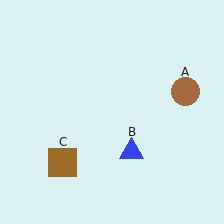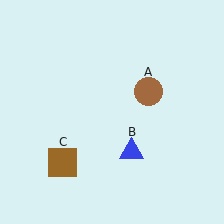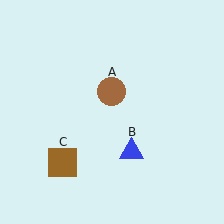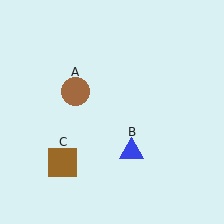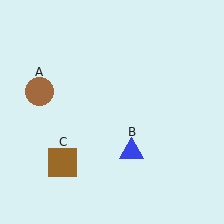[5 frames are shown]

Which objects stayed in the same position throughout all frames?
Blue triangle (object B) and brown square (object C) remained stationary.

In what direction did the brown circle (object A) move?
The brown circle (object A) moved left.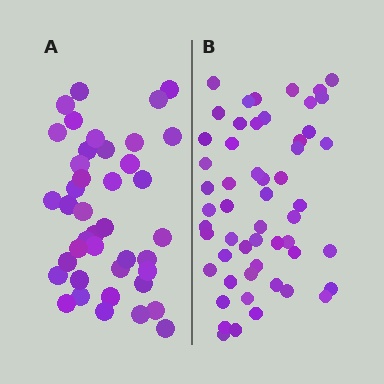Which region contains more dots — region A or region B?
Region B (the right region) has more dots.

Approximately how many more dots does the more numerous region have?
Region B has approximately 15 more dots than region A.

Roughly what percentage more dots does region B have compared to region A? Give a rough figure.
About 30% more.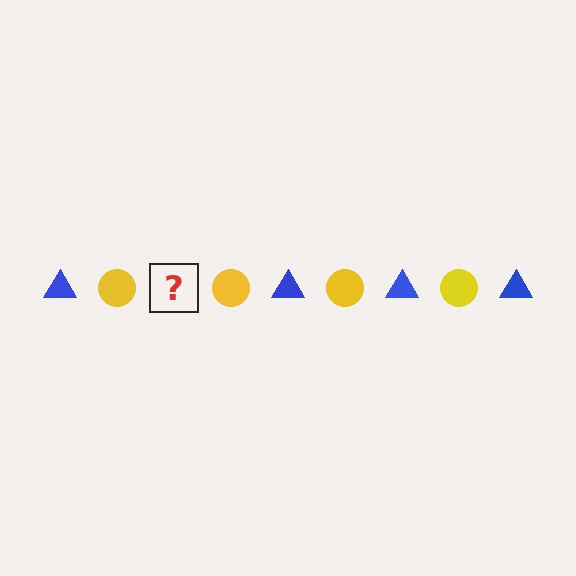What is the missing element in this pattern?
The missing element is a blue triangle.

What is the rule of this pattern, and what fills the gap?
The rule is that the pattern alternates between blue triangle and yellow circle. The gap should be filled with a blue triangle.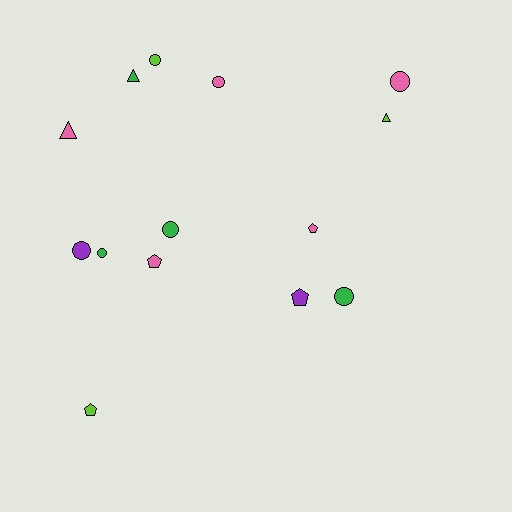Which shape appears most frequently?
Circle, with 7 objects.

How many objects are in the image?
There are 14 objects.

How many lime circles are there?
There is 1 lime circle.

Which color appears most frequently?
Pink, with 5 objects.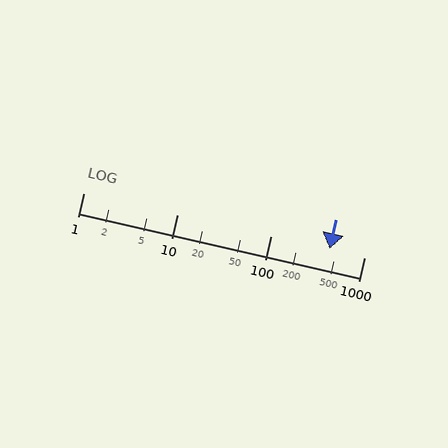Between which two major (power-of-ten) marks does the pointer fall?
The pointer is between 100 and 1000.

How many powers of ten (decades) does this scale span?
The scale spans 3 decades, from 1 to 1000.